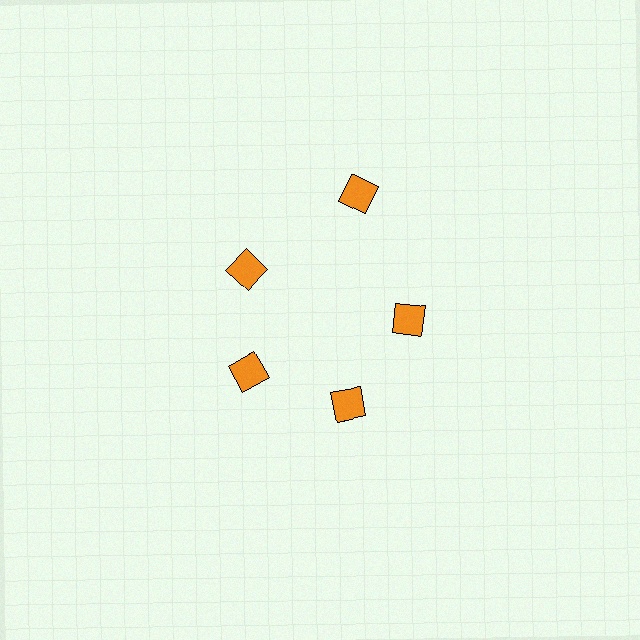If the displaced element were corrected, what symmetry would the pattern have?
It would have 5-fold rotational symmetry — the pattern would map onto itself every 72 degrees.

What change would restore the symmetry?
The symmetry would be restored by moving it inward, back onto the ring so that all 5 diamonds sit at equal angles and equal distance from the center.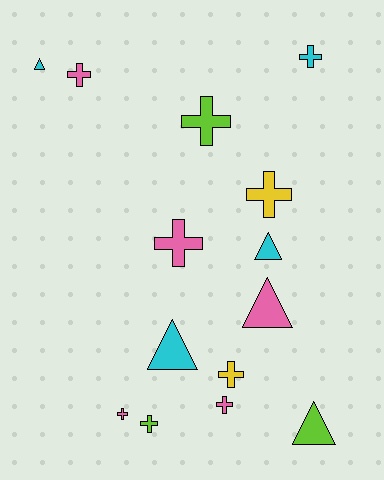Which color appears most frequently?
Pink, with 5 objects.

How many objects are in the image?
There are 14 objects.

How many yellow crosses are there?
There are 2 yellow crosses.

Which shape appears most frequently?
Cross, with 9 objects.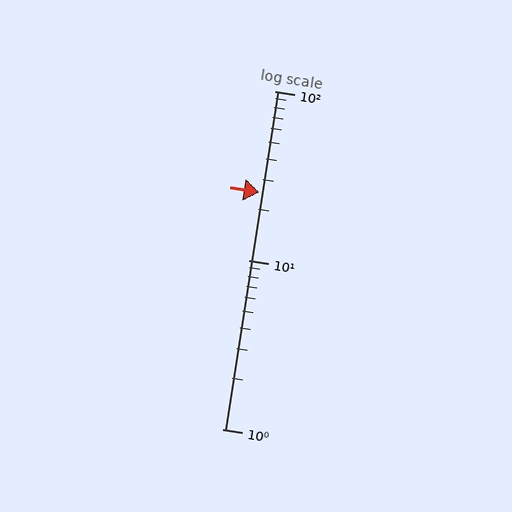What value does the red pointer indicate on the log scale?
The pointer indicates approximately 25.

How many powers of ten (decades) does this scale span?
The scale spans 2 decades, from 1 to 100.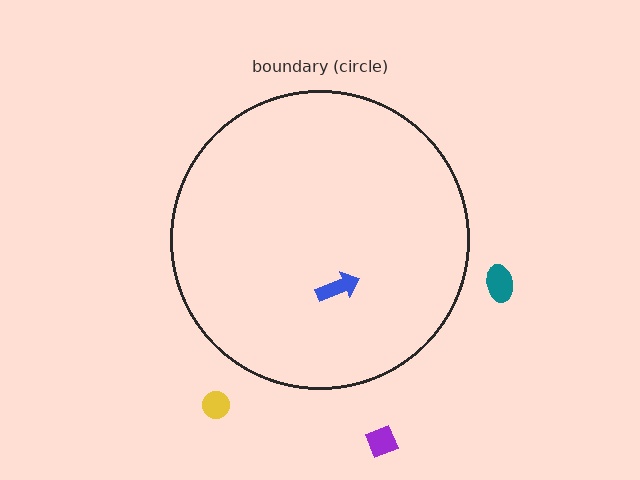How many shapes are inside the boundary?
1 inside, 3 outside.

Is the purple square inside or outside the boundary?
Outside.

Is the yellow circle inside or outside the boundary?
Outside.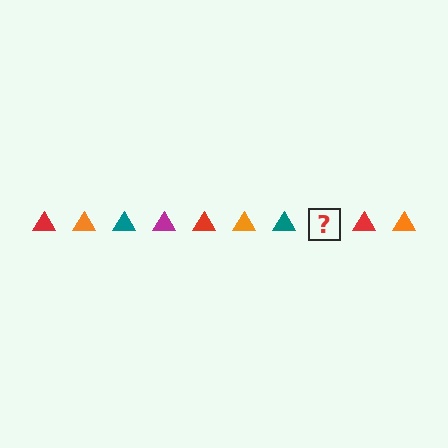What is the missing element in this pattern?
The missing element is a magenta triangle.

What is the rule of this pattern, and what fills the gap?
The rule is that the pattern cycles through red, orange, teal, magenta triangles. The gap should be filled with a magenta triangle.